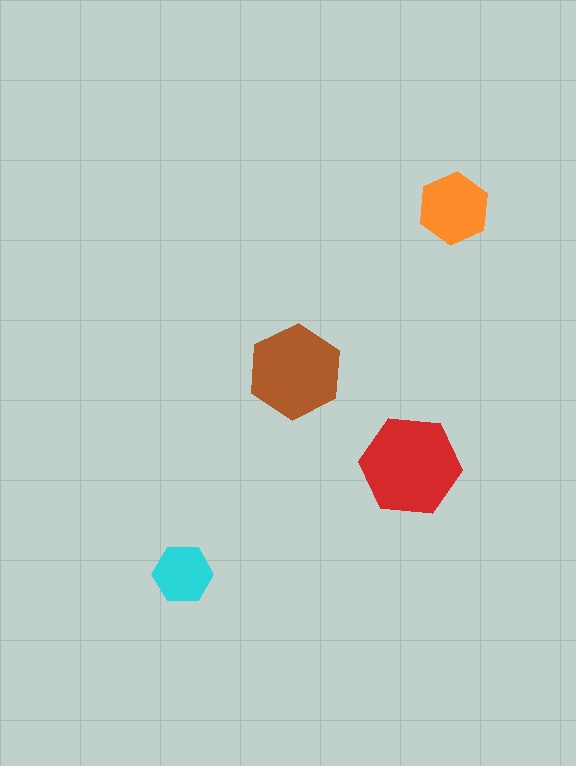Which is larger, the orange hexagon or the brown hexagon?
The brown one.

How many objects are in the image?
There are 4 objects in the image.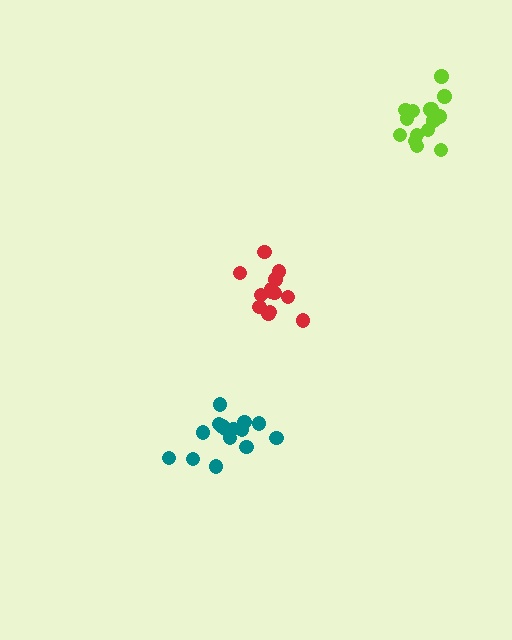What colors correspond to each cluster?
The clusters are colored: red, teal, lime.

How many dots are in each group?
Group 1: 14 dots, Group 2: 16 dots, Group 3: 15 dots (45 total).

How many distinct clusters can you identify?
There are 3 distinct clusters.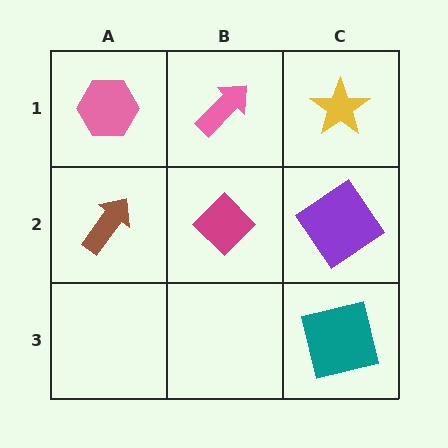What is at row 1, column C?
A yellow star.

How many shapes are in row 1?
3 shapes.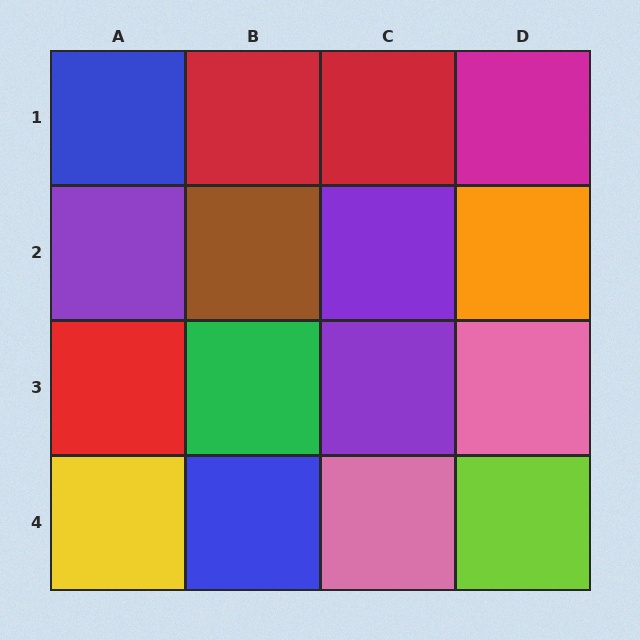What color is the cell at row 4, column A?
Yellow.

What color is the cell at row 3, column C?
Purple.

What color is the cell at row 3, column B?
Green.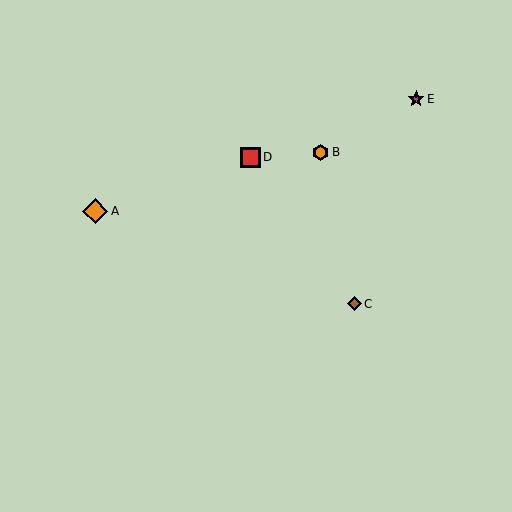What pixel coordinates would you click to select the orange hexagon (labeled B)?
Click at (321, 152) to select the orange hexagon B.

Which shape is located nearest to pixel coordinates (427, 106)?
The magenta star (labeled E) at (416, 99) is nearest to that location.